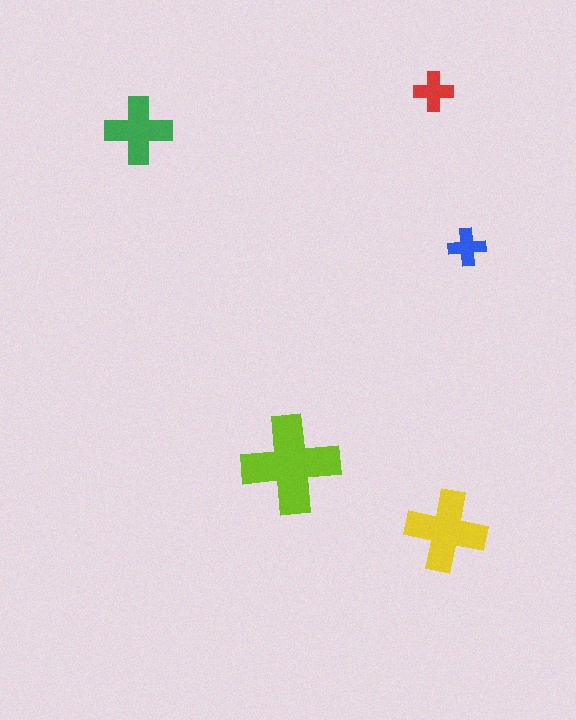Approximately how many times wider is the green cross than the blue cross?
About 2 times wider.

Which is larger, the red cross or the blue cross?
The red one.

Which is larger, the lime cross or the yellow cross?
The lime one.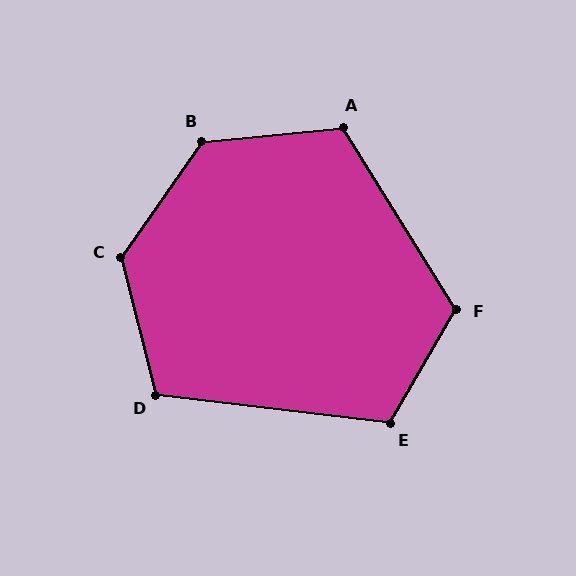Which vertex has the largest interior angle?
B, at approximately 131 degrees.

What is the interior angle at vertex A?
Approximately 116 degrees (obtuse).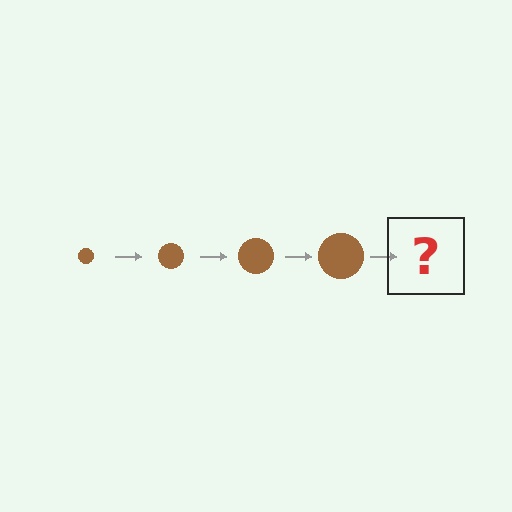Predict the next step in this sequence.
The next step is a brown circle, larger than the previous one.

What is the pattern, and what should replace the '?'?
The pattern is that the circle gets progressively larger each step. The '?' should be a brown circle, larger than the previous one.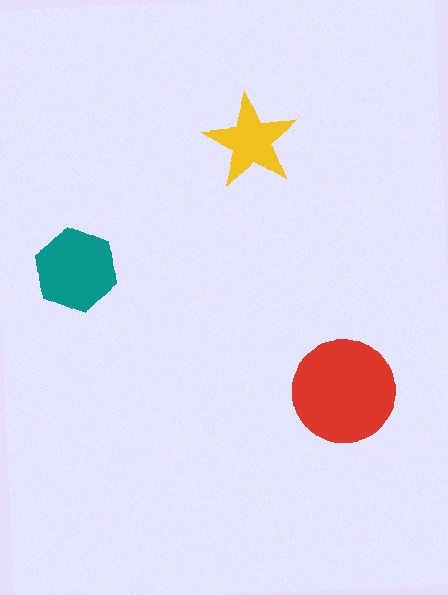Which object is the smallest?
The yellow star.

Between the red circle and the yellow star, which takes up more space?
The red circle.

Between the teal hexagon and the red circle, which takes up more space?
The red circle.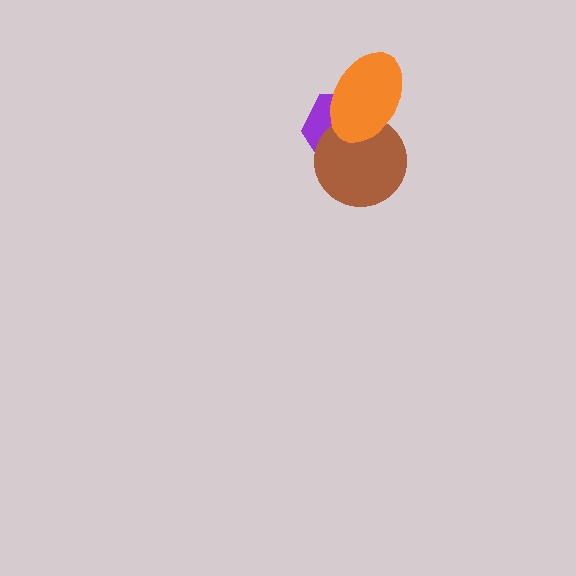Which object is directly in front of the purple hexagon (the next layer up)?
The brown circle is directly in front of the purple hexagon.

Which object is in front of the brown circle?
The orange ellipse is in front of the brown circle.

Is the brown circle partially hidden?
Yes, it is partially covered by another shape.